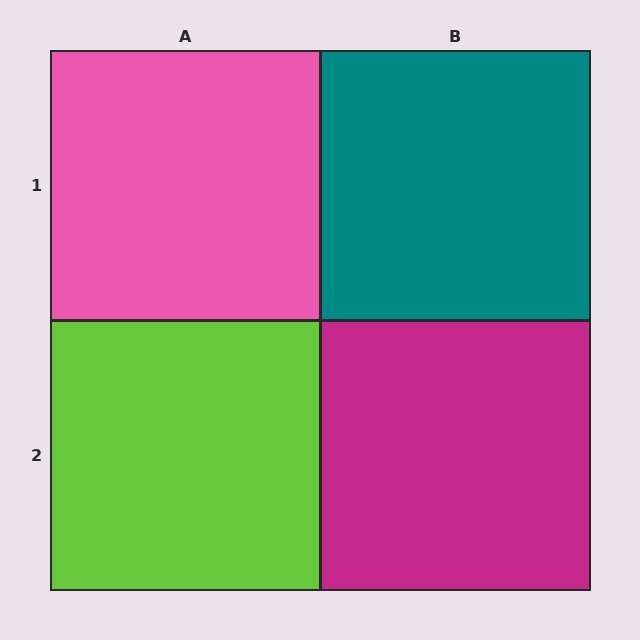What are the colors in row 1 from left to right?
Pink, teal.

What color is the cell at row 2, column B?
Magenta.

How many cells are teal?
1 cell is teal.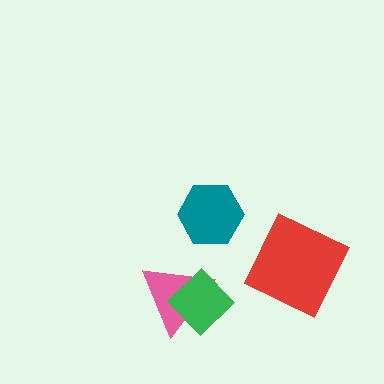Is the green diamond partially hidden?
No, no other shape covers it.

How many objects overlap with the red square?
0 objects overlap with the red square.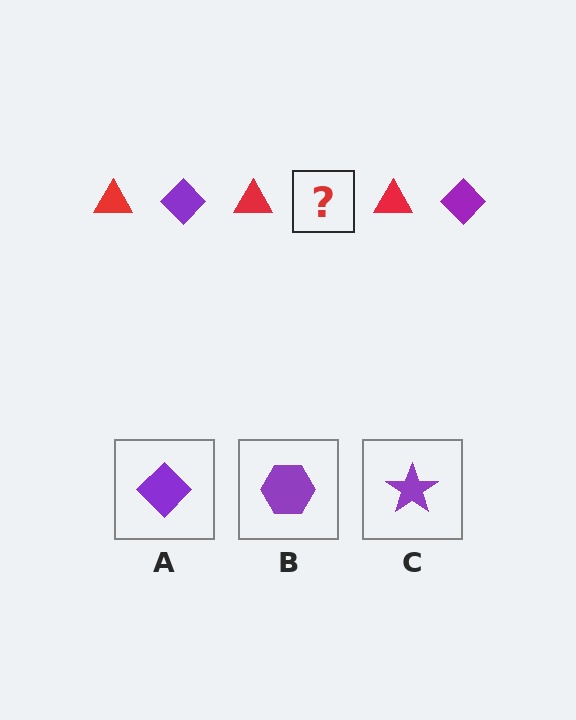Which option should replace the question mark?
Option A.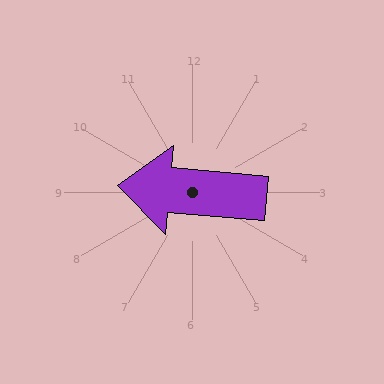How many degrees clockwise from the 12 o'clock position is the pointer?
Approximately 275 degrees.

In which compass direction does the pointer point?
West.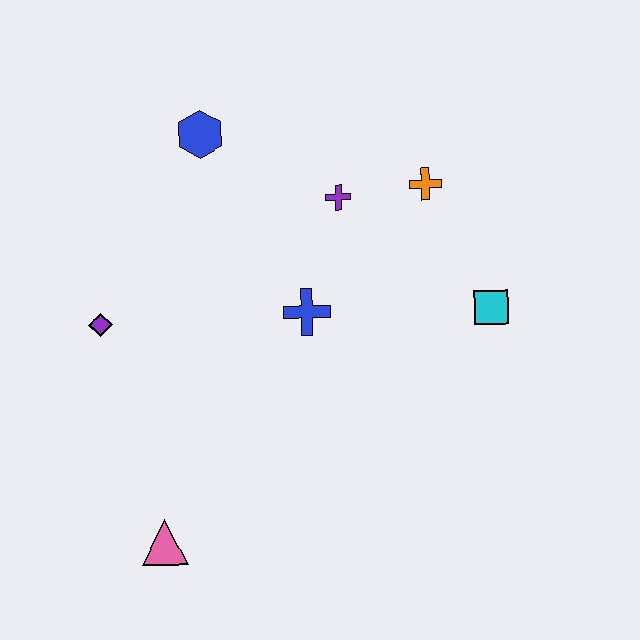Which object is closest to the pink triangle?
The purple diamond is closest to the pink triangle.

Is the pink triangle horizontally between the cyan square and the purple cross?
No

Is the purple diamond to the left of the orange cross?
Yes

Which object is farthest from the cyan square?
The pink triangle is farthest from the cyan square.